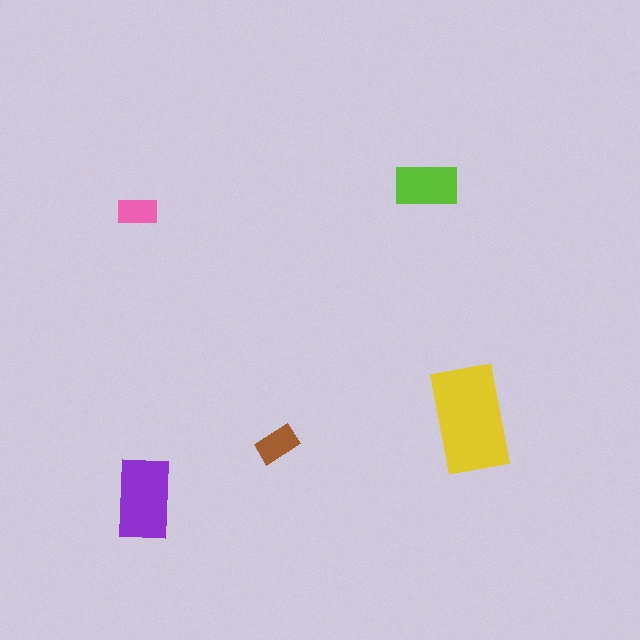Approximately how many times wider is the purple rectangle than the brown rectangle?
About 2 times wider.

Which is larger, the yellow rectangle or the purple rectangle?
The yellow one.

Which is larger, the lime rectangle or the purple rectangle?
The purple one.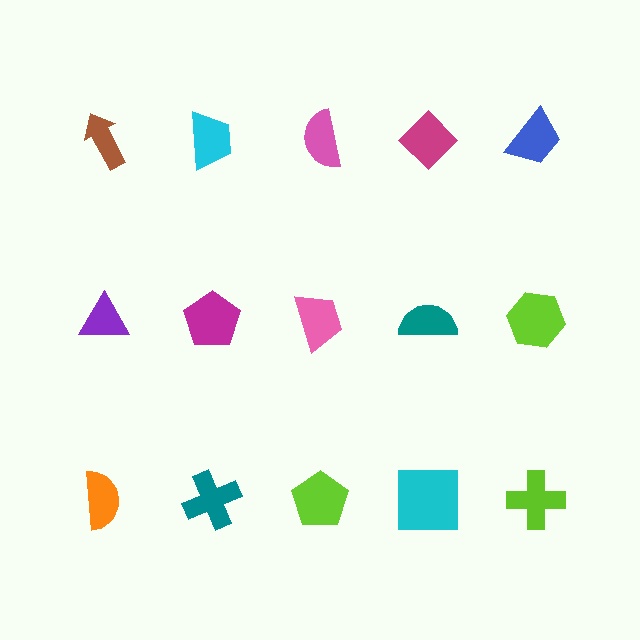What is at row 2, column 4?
A teal semicircle.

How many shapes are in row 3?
5 shapes.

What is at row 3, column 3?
A lime pentagon.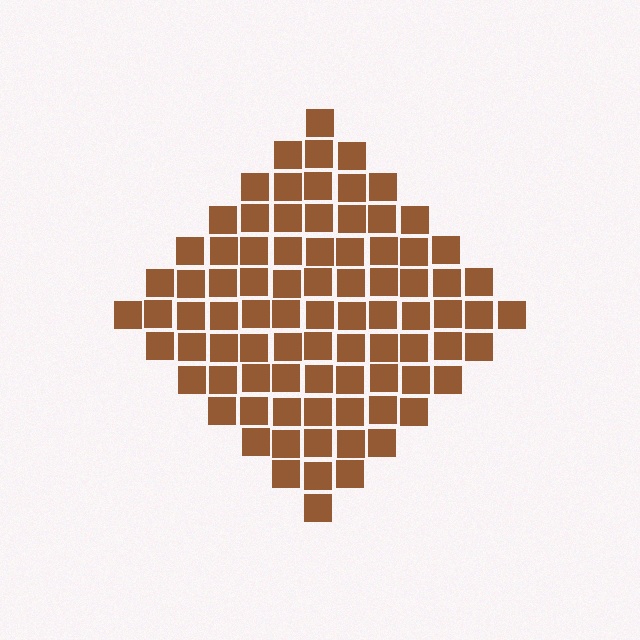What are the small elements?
The small elements are squares.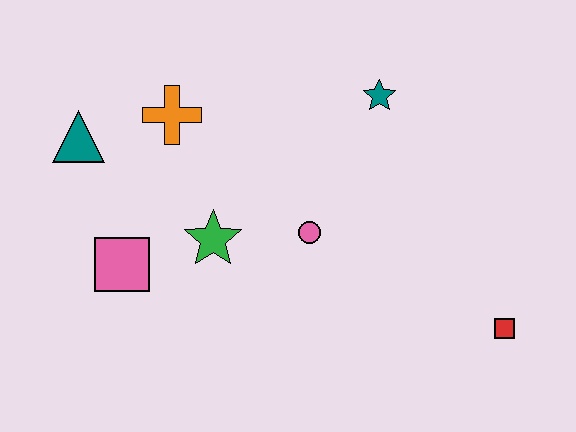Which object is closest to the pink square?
The green star is closest to the pink square.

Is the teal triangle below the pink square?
No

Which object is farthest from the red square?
The teal triangle is farthest from the red square.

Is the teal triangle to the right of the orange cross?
No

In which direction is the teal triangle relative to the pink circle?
The teal triangle is to the left of the pink circle.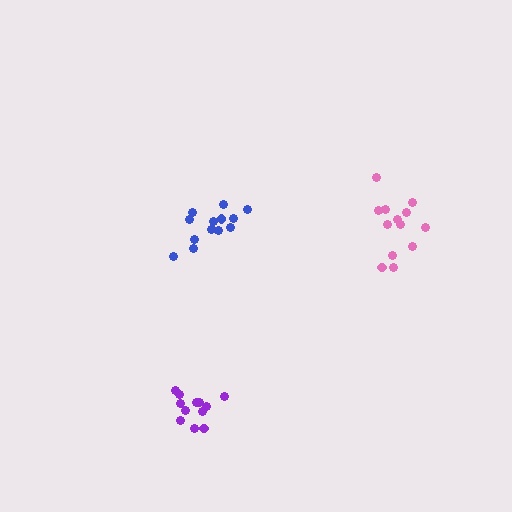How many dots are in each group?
Group 1: 13 dots, Group 2: 12 dots, Group 3: 13 dots (38 total).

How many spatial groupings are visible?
There are 3 spatial groupings.